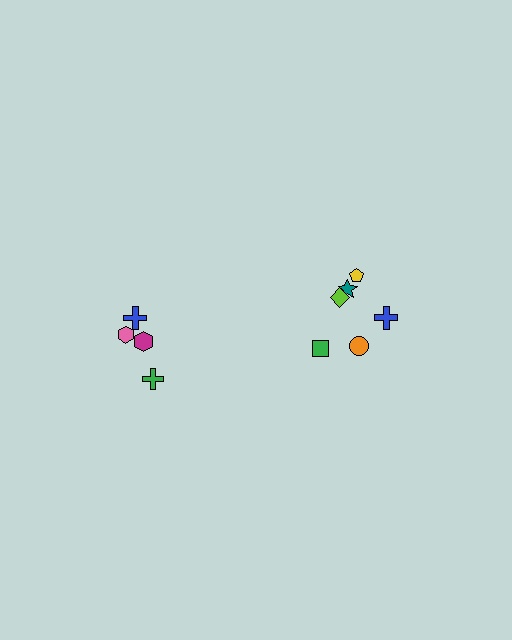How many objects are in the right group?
There are 6 objects.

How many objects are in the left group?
There are 4 objects.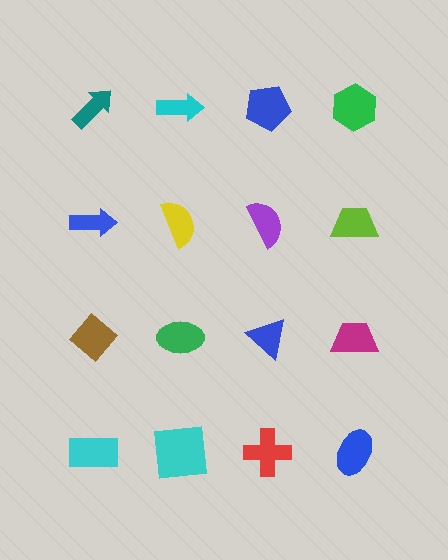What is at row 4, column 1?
A cyan rectangle.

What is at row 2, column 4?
A lime trapezoid.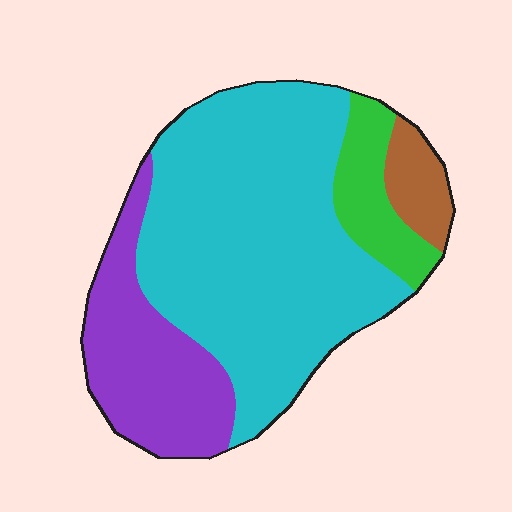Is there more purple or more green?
Purple.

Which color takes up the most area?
Cyan, at roughly 60%.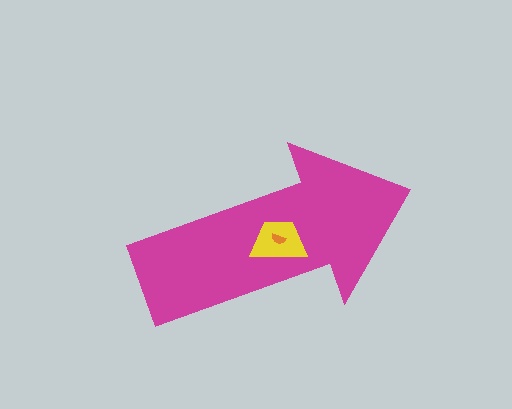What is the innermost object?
The orange semicircle.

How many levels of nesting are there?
3.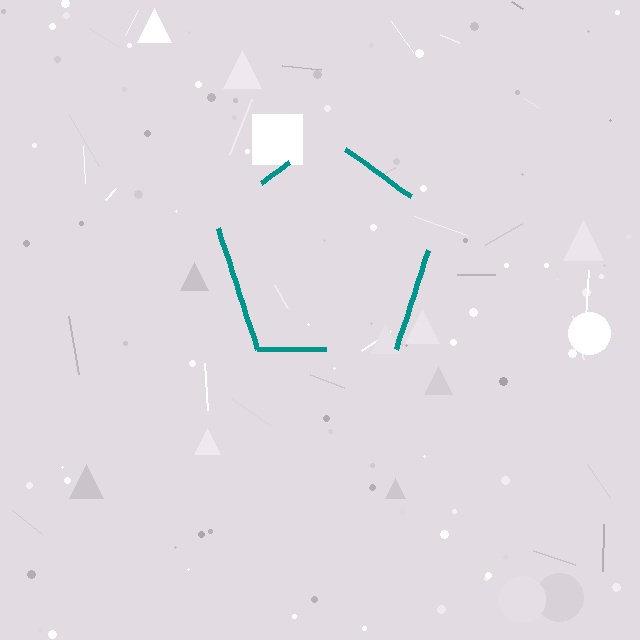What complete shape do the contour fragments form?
The contour fragments form a pentagon.